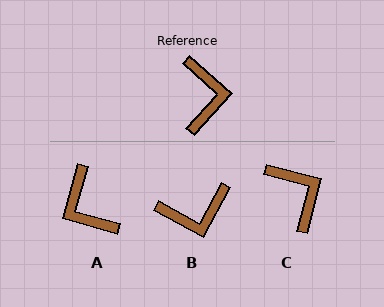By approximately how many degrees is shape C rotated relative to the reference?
Approximately 28 degrees counter-clockwise.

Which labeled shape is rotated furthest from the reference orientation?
A, about 154 degrees away.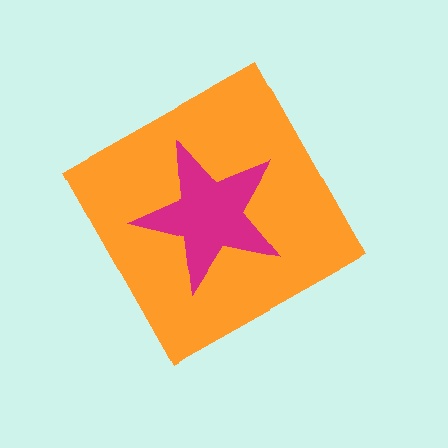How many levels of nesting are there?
2.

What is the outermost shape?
The orange diamond.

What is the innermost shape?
The magenta star.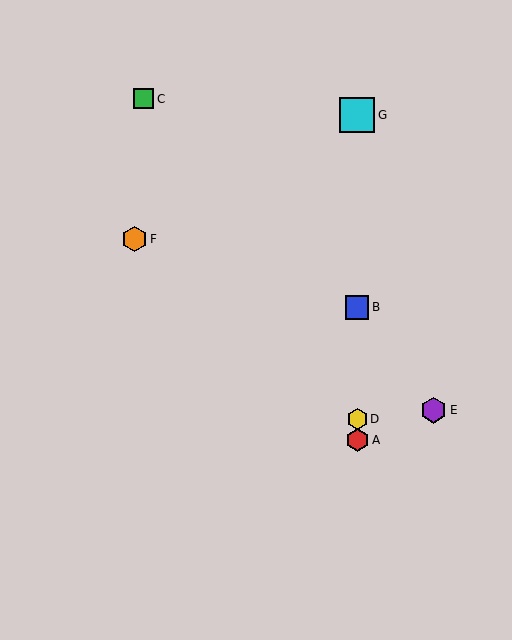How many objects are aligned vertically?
4 objects (A, B, D, G) are aligned vertically.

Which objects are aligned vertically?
Objects A, B, D, G are aligned vertically.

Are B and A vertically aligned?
Yes, both are at x≈357.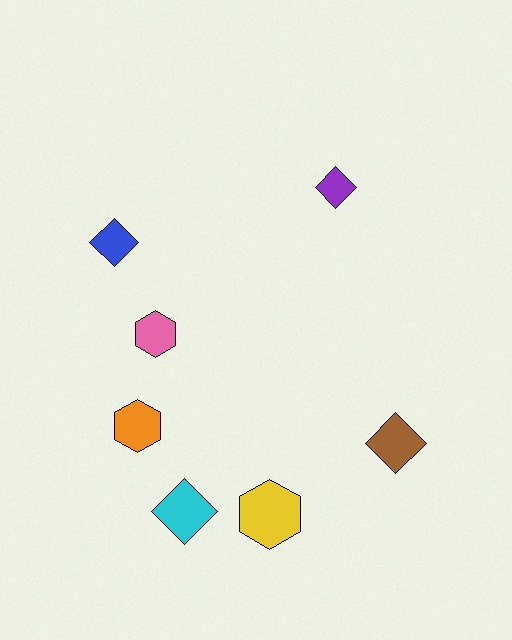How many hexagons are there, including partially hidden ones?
There are 3 hexagons.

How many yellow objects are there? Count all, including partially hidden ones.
There is 1 yellow object.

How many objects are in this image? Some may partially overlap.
There are 7 objects.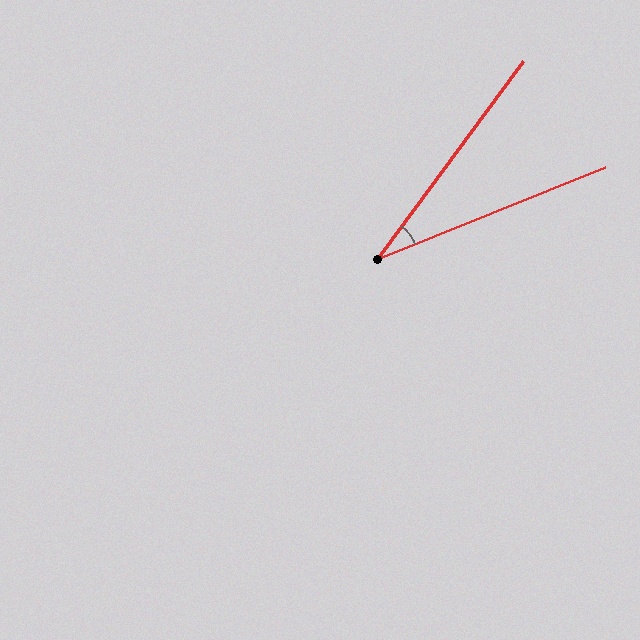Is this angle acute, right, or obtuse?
It is acute.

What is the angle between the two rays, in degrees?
Approximately 32 degrees.